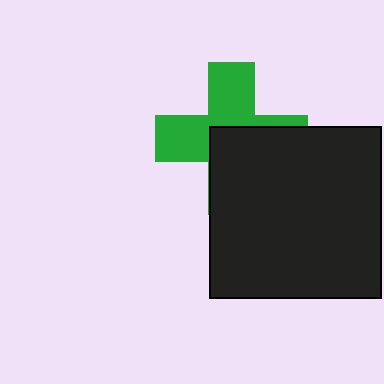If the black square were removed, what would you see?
You would see the complete green cross.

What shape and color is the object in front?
The object in front is a black square.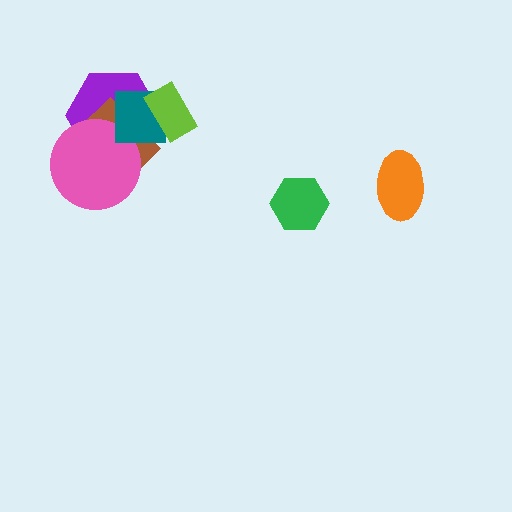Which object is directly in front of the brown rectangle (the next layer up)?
The pink circle is directly in front of the brown rectangle.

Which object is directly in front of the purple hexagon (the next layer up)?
The brown rectangle is directly in front of the purple hexagon.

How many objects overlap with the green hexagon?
0 objects overlap with the green hexagon.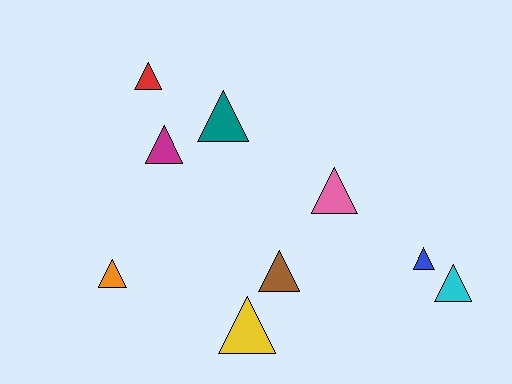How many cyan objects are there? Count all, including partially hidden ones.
There is 1 cyan object.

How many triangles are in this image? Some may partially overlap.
There are 9 triangles.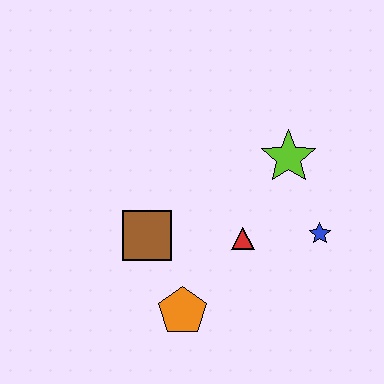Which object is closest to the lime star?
The blue star is closest to the lime star.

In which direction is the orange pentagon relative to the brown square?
The orange pentagon is below the brown square.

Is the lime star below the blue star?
No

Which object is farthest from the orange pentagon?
The lime star is farthest from the orange pentagon.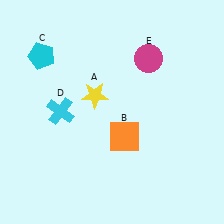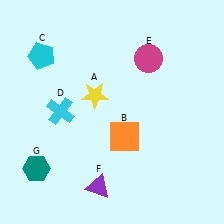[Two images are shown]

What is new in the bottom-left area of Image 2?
A purple triangle (F) was added in the bottom-left area of Image 2.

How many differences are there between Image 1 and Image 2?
There are 2 differences between the two images.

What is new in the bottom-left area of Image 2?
A teal hexagon (G) was added in the bottom-left area of Image 2.